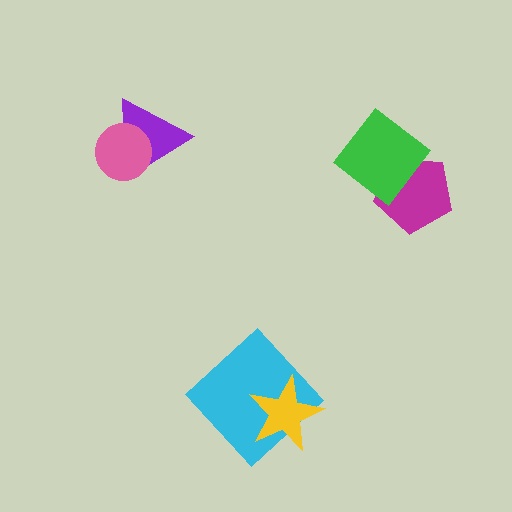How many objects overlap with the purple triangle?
1 object overlaps with the purple triangle.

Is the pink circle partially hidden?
No, no other shape covers it.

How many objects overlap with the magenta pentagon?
1 object overlaps with the magenta pentagon.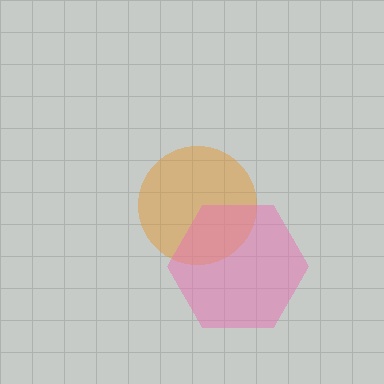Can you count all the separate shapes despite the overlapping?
Yes, there are 2 separate shapes.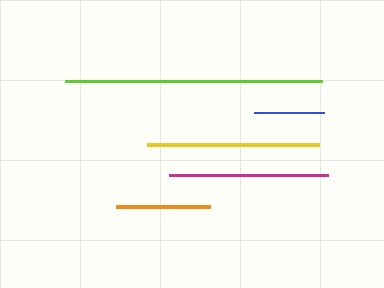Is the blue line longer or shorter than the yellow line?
The yellow line is longer than the blue line.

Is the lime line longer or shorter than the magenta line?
The lime line is longer than the magenta line.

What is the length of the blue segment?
The blue segment is approximately 71 pixels long.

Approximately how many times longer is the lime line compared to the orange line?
The lime line is approximately 2.7 times the length of the orange line.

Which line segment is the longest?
The lime line is the longest at approximately 257 pixels.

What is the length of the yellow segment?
The yellow segment is approximately 172 pixels long.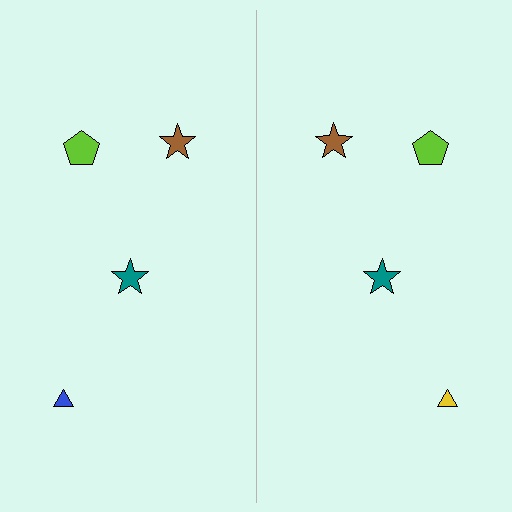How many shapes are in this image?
There are 8 shapes in this image.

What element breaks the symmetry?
The yellow triangle on the right side breaks the symmetry — its mirror counterpart is blue.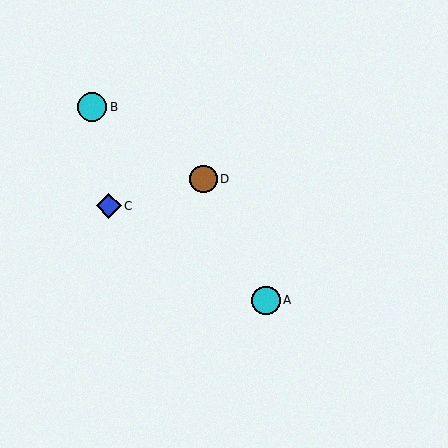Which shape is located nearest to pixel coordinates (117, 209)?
The blue diamond (labeled C) at (109, 206) is nearest to that location.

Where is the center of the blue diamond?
The center of the blue diamond is at (109, 206).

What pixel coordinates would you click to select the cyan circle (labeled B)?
Click at (92, 107) to select the cyan circle B.